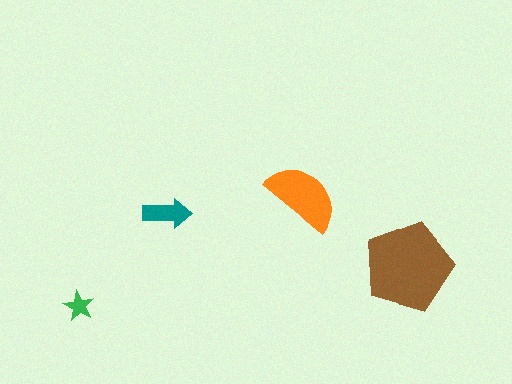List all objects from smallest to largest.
The green star, the teal arrow, the orange semicircle, the brown pentagon.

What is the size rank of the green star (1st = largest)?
4th.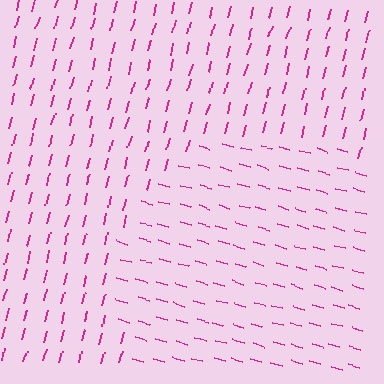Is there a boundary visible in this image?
Yes, there is a texture boundary formed by a change in line orientation.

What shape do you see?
I see a circle.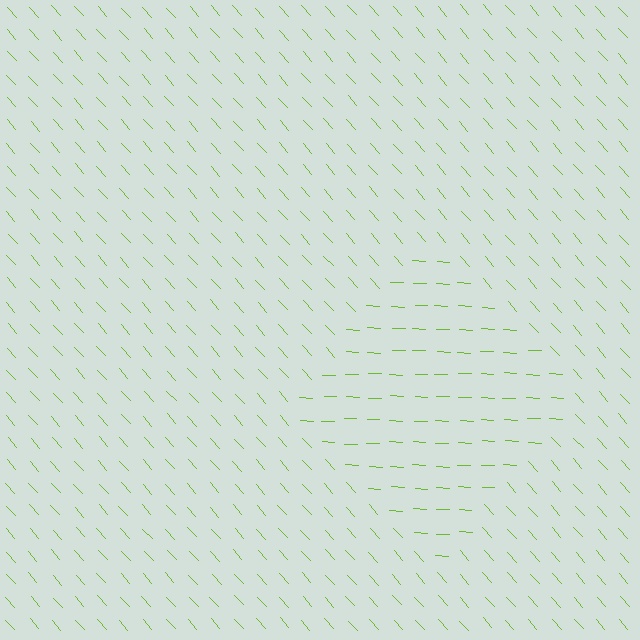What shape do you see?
I see a diamond.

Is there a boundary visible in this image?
Yes, there is a texture boundary formed by a change in line orientation.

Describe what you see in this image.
The image is filled with small lime line segments. A diamond region in the image has lines oriented differently from the surrounding lines, creating a visible texture boundary.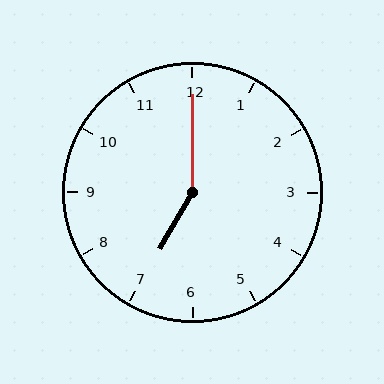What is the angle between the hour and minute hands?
Approximately 150 degrees.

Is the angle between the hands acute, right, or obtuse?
It is obtuse.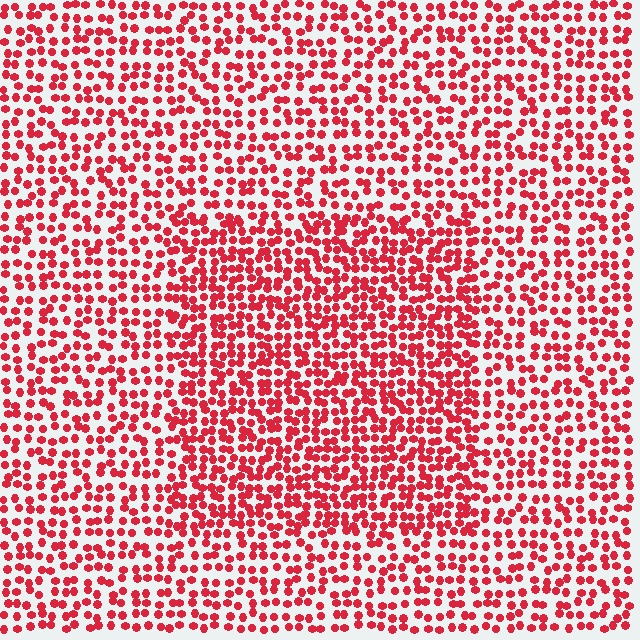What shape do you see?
I see a rectangle.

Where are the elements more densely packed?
The elements are more densely packed inside the rectangle boundary.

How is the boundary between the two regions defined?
The boundary is defined by a change in element density (approximately 1.5x ratio). All elements are the same color, size, and shape.